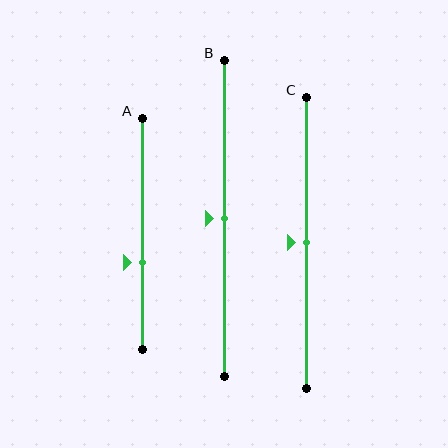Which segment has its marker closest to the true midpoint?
Segment B has its marker closest to the true midpoint.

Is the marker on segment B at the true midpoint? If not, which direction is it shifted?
Yes, the marker on segment B is at the true midpoint.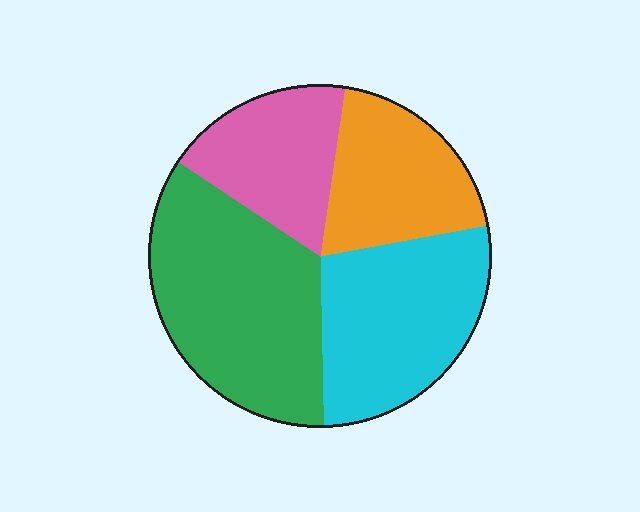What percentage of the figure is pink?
Pink covers 18% of the figure.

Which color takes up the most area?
Green, at roughly 35%.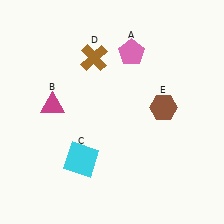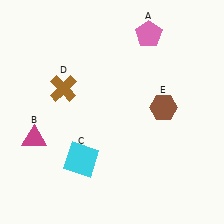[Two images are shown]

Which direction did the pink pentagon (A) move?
The pink pentagon (A) moved up.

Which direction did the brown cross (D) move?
The brown cross (D) moved left.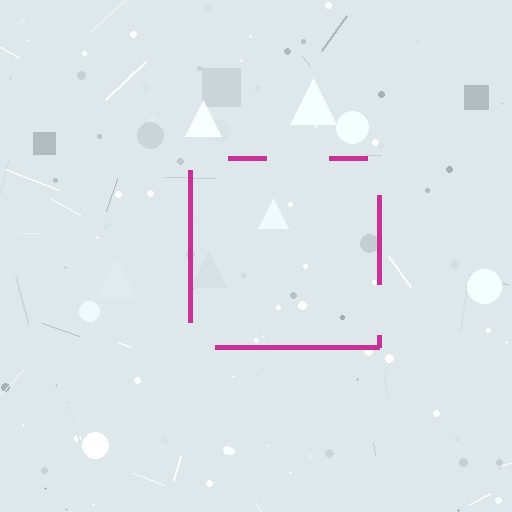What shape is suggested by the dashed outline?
The dashed outline suggests a square.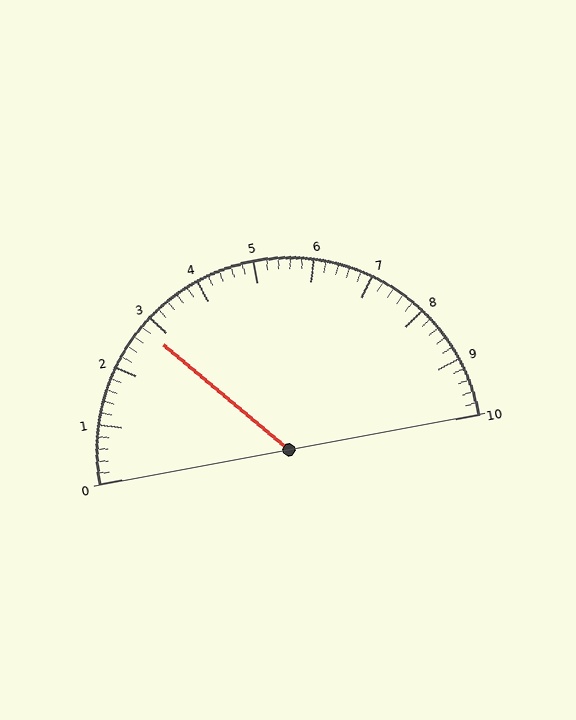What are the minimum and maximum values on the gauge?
The gauge ranges from 0 to 10.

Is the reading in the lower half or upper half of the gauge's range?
The reading is in the lower half of the range (0 to 10).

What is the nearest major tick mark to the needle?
The nearest major tick mark is 3.